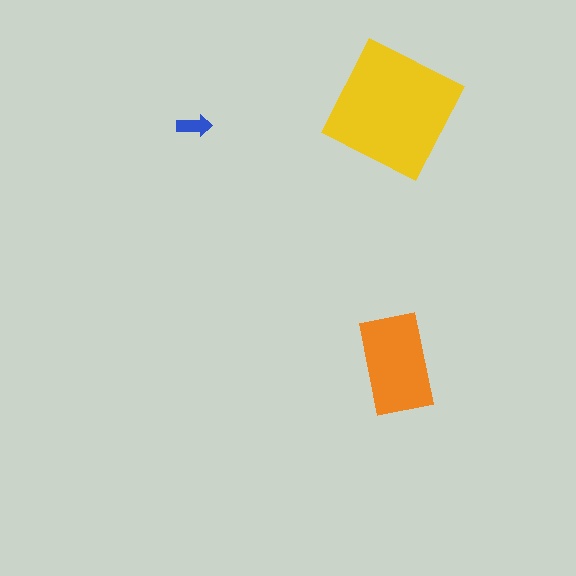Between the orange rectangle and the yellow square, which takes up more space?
The yellow square.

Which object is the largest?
The yellow square.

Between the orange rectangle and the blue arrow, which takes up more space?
The orange rectangle.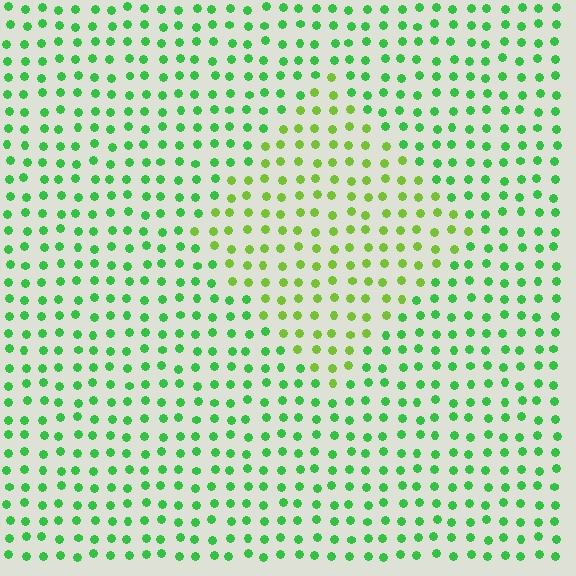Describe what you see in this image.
The image is filled with small green elements in a uniform arrangement. A diamond-shaped region is visible where the elements are tinted to a slightly different hue, forming a subtle color boundary.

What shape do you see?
I see a diamond.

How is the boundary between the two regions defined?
The boundary is defined purely by a slight shift in hue (about 34 degrees). Spacing, size, and orientation are identical on both sides.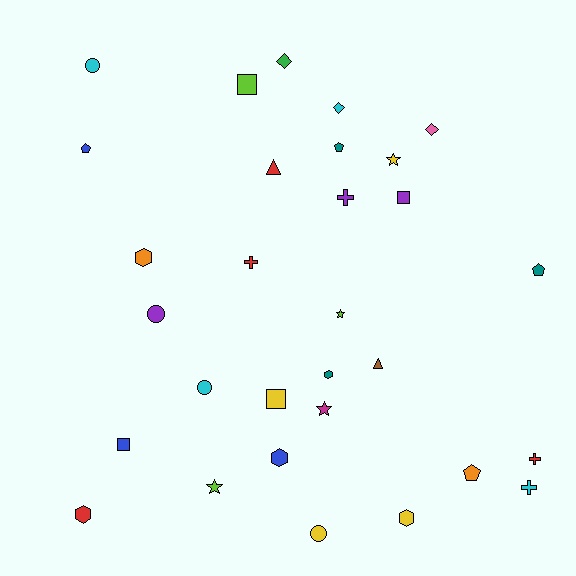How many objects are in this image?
There are 30 objects.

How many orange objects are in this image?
There are 2 orange objects.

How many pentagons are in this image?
There are 4 pentagons.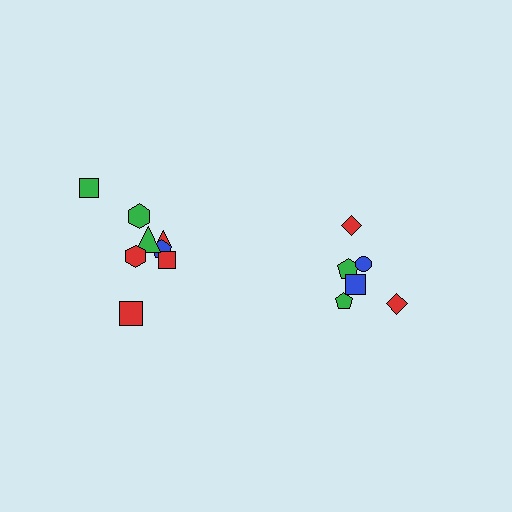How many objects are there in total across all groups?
There are 14 objects.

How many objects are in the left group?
There are 8 objects.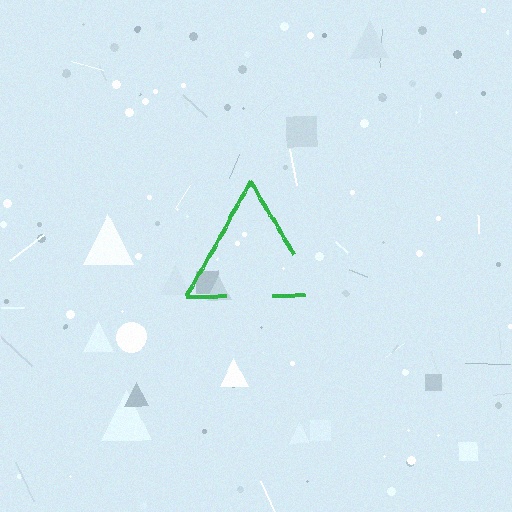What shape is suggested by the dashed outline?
The dashed outline suggests a triangle.